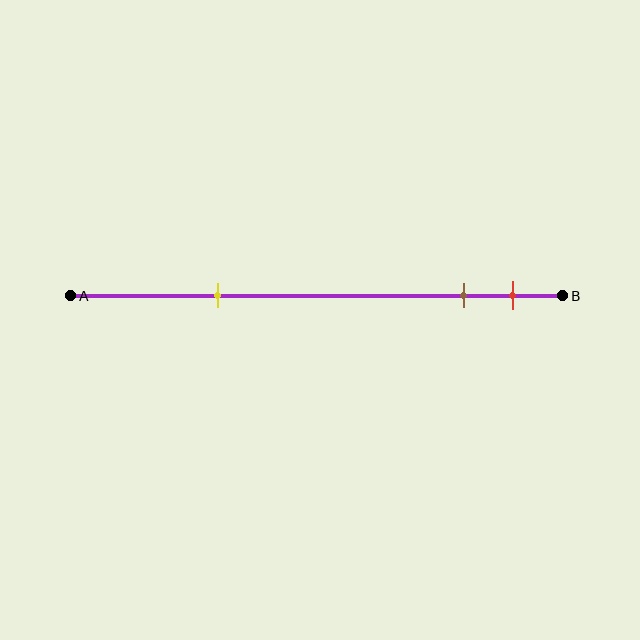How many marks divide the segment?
There are 3 marks dividing the segment.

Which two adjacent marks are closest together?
The brown and red marks are the closest adjacent pair.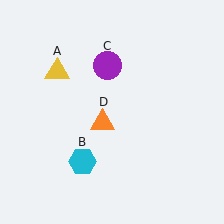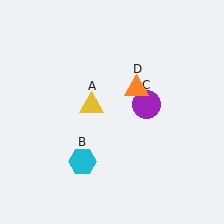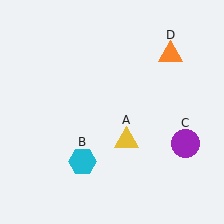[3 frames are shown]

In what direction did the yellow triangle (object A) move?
The yellow triangle (object A) moved down and to the right.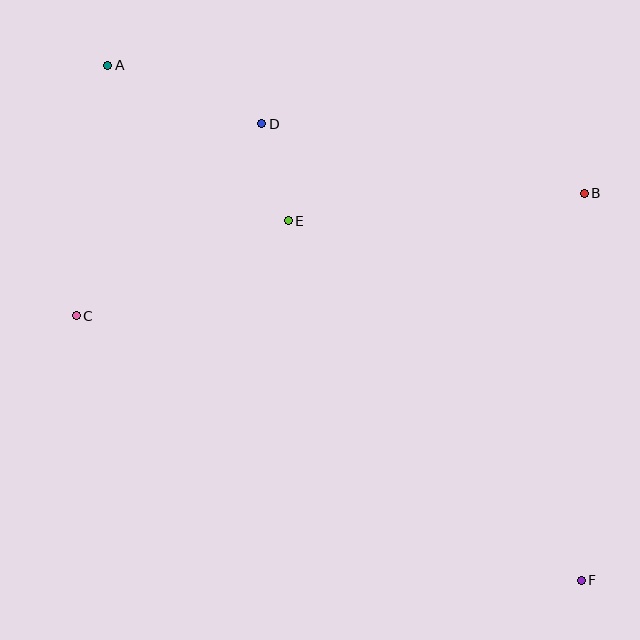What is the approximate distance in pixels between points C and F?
The distance between C and F is approximately 570 pixels.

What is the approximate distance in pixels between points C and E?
The distance between C and E is approximately 232 pixels.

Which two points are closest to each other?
Points D and E are closest to each other.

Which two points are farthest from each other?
Points A and F are farthest from each other.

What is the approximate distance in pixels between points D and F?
The distance between D and F is approximately 557 pixels.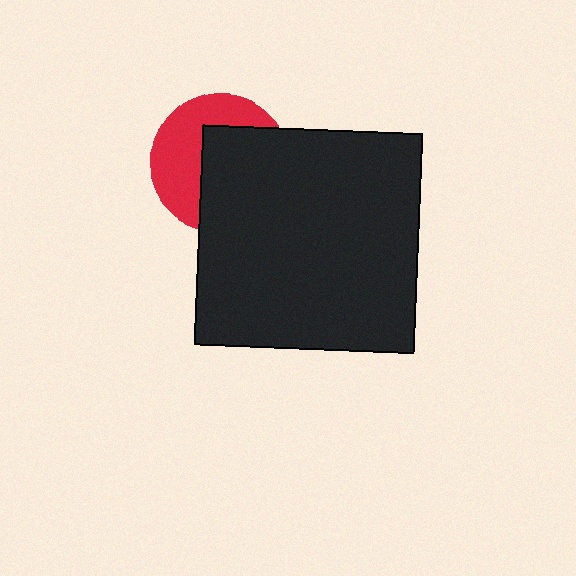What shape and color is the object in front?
The object in front is a black square.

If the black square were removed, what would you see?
You would see the complete red circle.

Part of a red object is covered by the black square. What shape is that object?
It is a circle.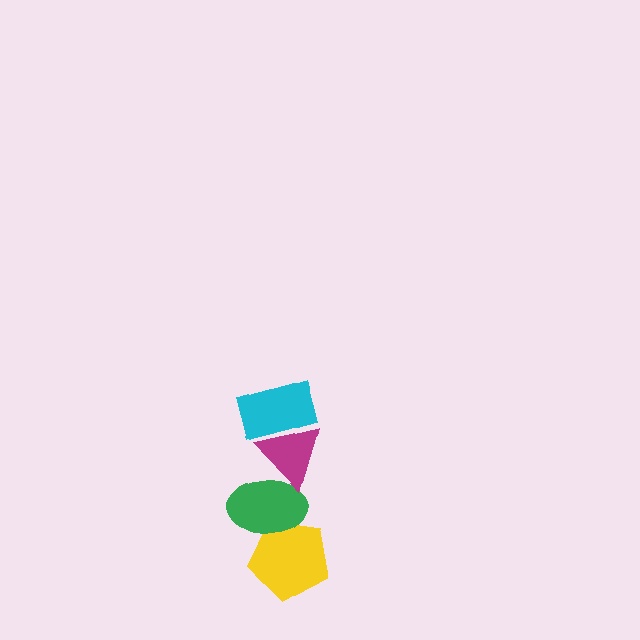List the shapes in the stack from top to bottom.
From top to bottom: the cyan rectangle, the magenta triangle, the green ellipse, the yellow pentagon.